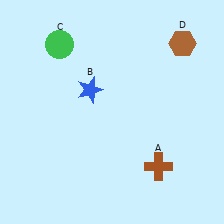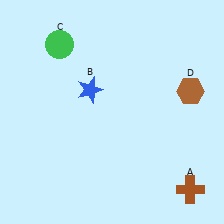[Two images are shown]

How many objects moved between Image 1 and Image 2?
2 objects moved between the two images.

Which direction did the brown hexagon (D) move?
The brown hexagon (D) moved down.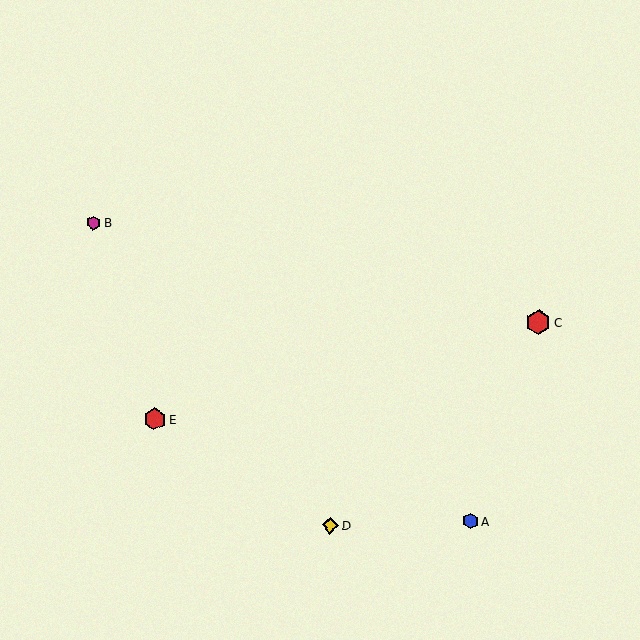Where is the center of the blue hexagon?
The center of the blue hexagon is at (470, 521).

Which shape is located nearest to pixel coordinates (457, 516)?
The blue hexagon (labeled A) at (470, 521) is nearest to that location.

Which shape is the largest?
The red hexagon (labeled C) is the largest.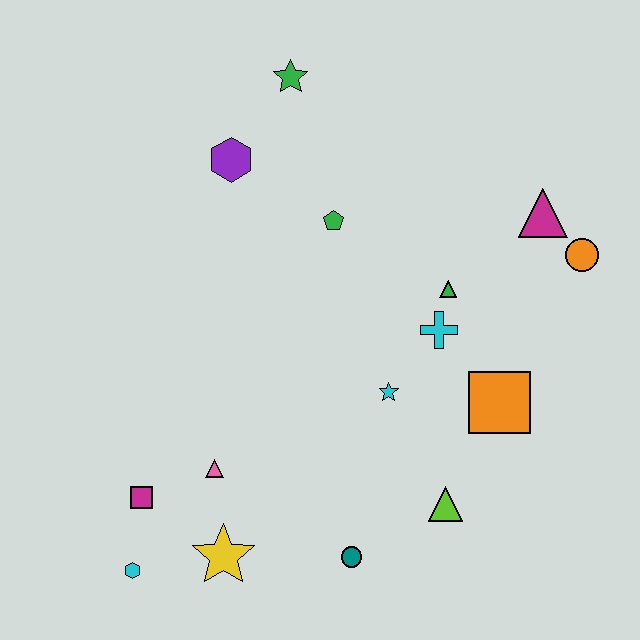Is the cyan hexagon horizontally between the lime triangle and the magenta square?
No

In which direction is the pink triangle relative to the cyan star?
The pink triangle is to the left of the cyan star.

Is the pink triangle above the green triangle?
No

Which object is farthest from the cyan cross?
The cyan hexagon is farthest from the cyan cross.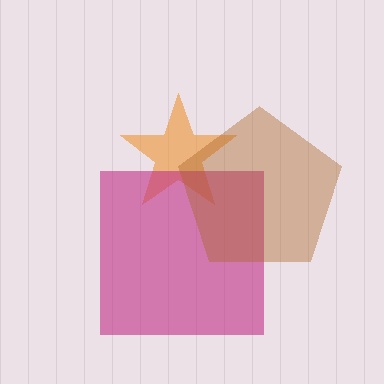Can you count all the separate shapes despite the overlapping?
Yes, there are 3 separate shapes.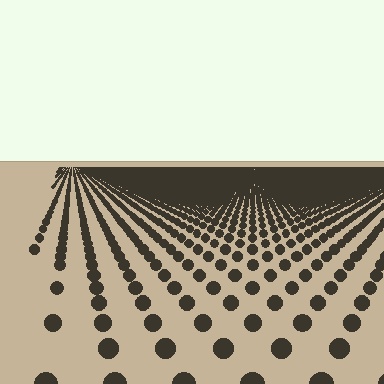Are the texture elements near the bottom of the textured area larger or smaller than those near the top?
Larger. Near the bottom, elements are closer to the viewer and appear at a bigger on-screen size.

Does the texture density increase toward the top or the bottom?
Density increases toward the top.